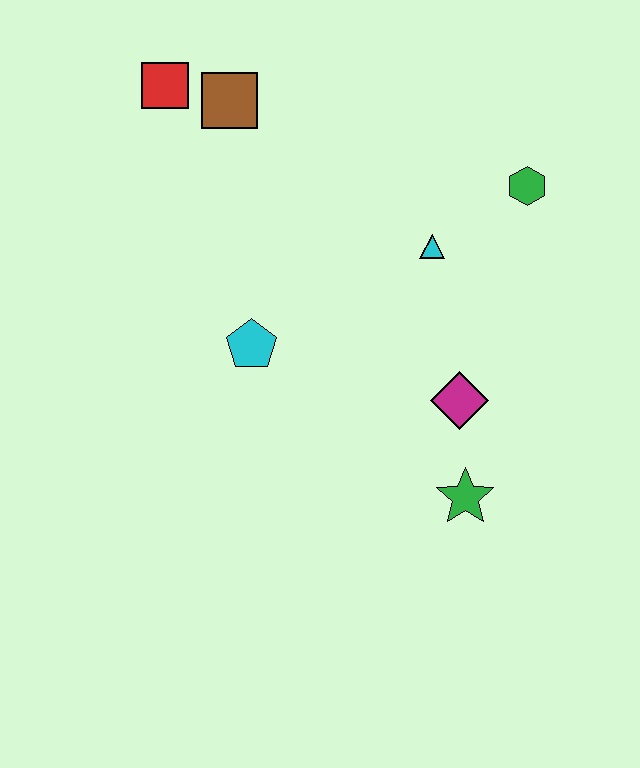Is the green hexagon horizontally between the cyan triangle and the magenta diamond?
No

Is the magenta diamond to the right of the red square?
Yes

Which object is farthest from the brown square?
The green star is farthest from the brown square.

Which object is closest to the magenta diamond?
The green star is closest to the magenta diamond.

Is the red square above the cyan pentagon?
Yes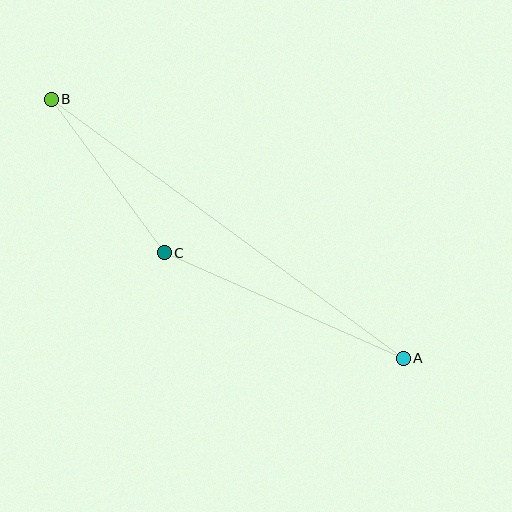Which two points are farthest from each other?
Points A and B are farthest from each other.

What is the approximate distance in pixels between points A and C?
The distance between A and C is approximately 261 pixels.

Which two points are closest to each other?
Points B and C are closest to each other.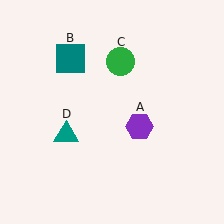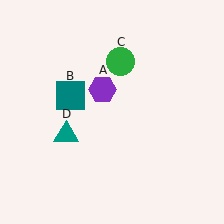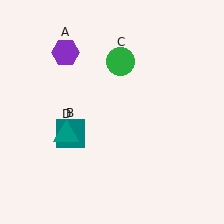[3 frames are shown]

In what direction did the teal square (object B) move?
The teal square (object B) moved down.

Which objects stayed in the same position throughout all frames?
Green circle (object C) and teal triangle (object D) remained stationary.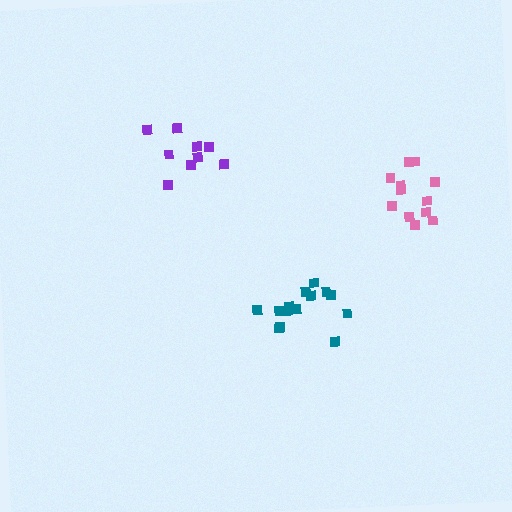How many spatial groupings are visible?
There are 3 spatial groupings.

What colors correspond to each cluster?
The clusters are colored: teal, pink, purple.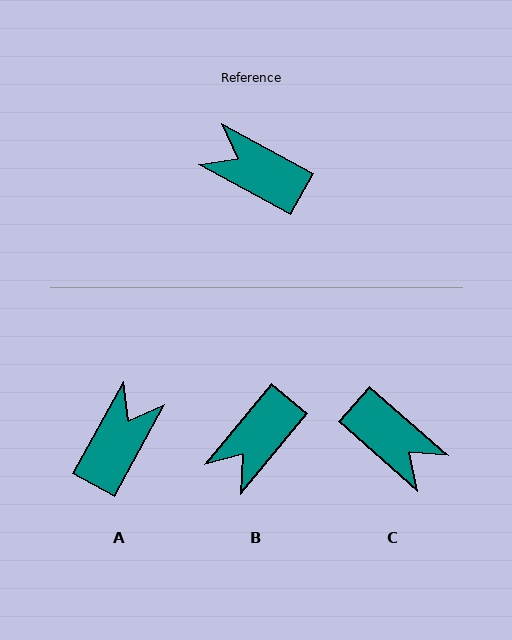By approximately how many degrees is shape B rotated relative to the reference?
Approximately 79 degrees counter-clockwise.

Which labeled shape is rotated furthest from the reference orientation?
C, about 167 degrees away.